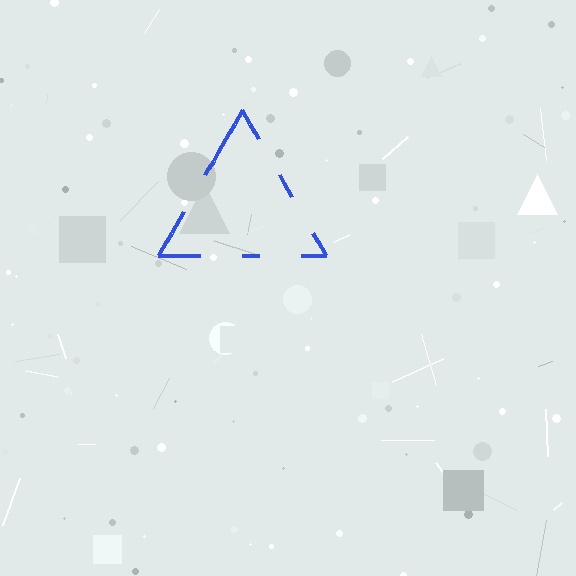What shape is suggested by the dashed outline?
The dashed outline suggests a triangle.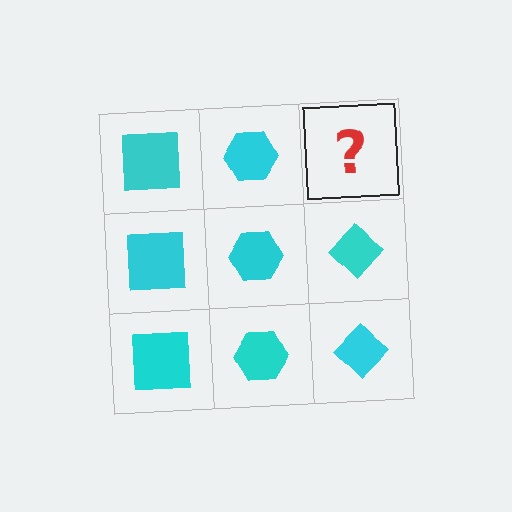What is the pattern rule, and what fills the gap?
The rule is that each column has a consistent shape. The gap should be filled with a cyan diamond.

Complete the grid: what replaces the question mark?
The question mark should be replaced with a cyan diamond.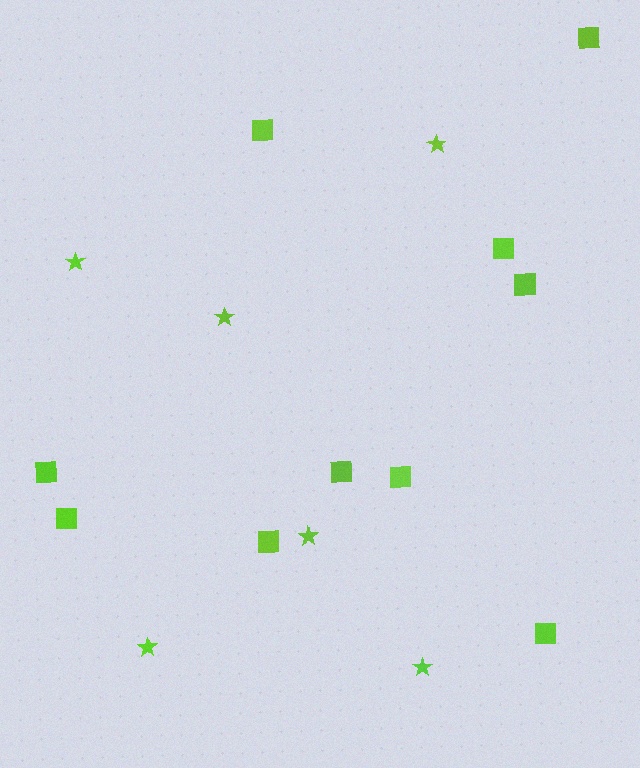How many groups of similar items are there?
There are 2 groups: one group of stars (6) and one group of squares (10).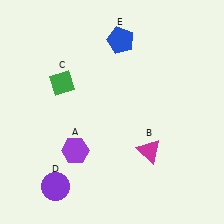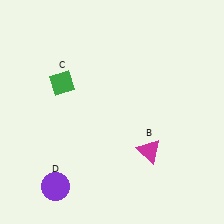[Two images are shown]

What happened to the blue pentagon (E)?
The blue pentagon (E) was removed in Image 2. It was in the top-right area of Image 1.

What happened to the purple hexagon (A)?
The purple hexagon (A) was removed in Image 2. It was in the bottom-left area of Image 1.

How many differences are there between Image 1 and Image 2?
There are 2 differences between the two images.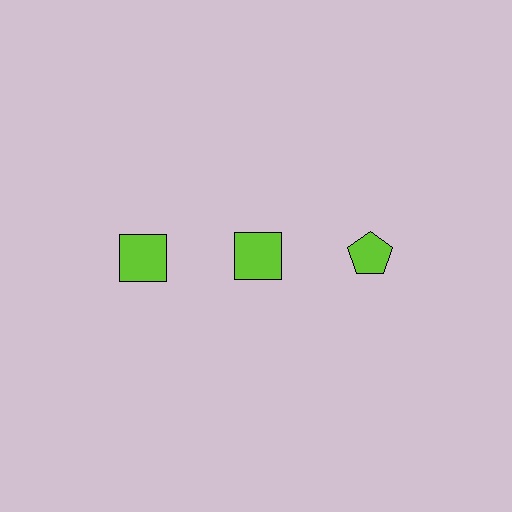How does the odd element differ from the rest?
It has a different shape: pentagon instead of square.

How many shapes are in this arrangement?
There are 3 shapes arranged in a grid pattern.